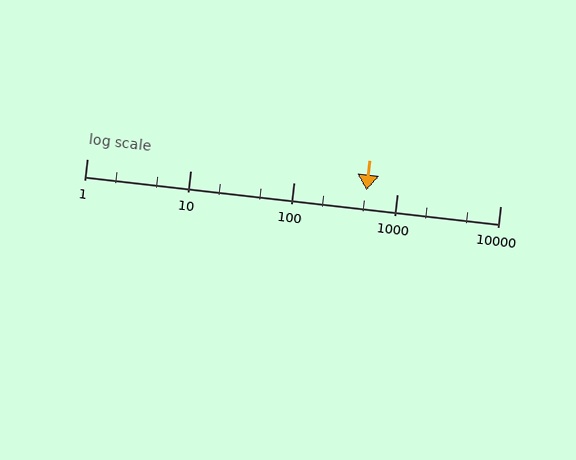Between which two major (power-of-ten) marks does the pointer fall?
The pointer is between 100 and 1000.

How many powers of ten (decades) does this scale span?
The scale spans 4 decades, from 1 to 10000.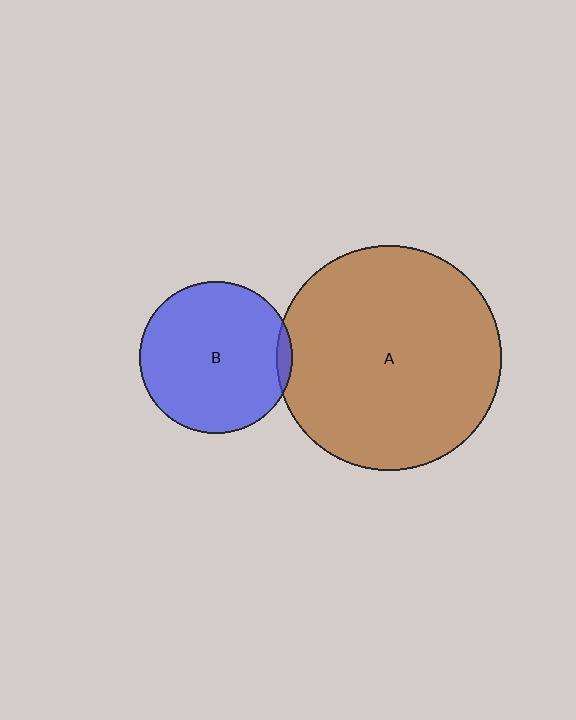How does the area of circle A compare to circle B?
Approximately 2.2 times.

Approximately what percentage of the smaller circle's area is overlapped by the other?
Approximately 5%.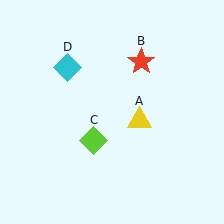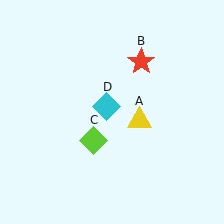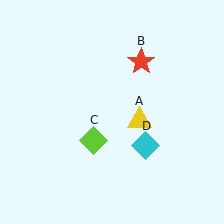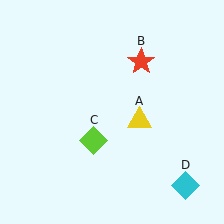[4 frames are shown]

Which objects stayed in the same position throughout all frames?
Yellow triangle (object A) and red star (object B) and lime diamond (object C) remained stationary.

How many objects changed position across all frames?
1 object changed position: cyan diamond (object D).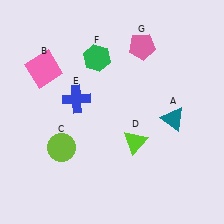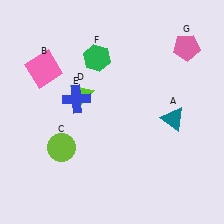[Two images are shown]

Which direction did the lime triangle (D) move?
The lime triangle (D) moved left.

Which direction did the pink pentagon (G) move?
The pink pentagon (G) moved right.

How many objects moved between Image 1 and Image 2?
2 objects moved between the two images.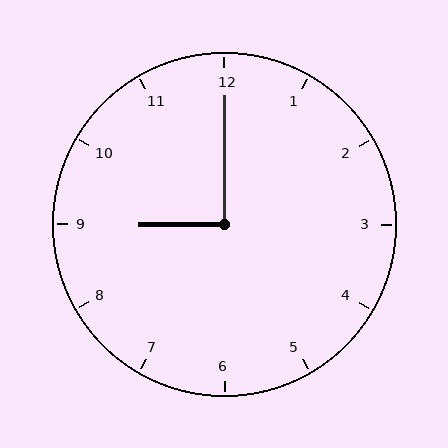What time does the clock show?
9:00.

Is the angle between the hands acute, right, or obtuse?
It is right.